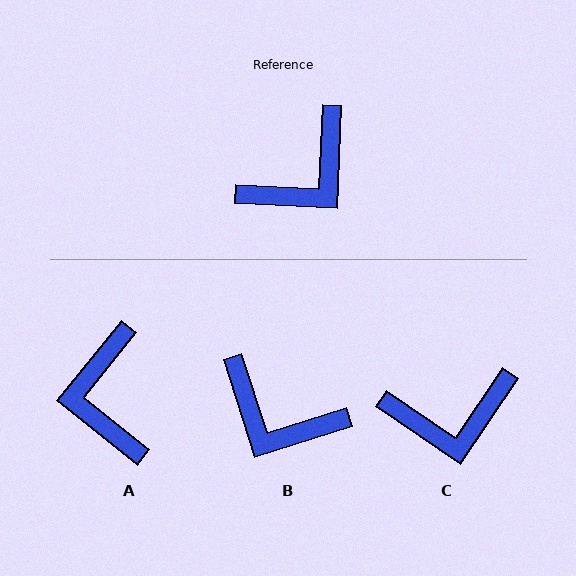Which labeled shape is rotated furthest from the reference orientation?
A, about 126 degrees away.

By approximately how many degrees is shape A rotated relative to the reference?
Approximately 126 degrees clockwise.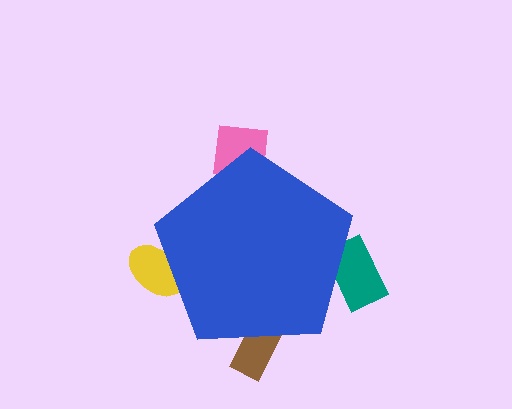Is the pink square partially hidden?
Yes, the pink square is partially hidden behind the blue pentagon.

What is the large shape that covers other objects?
A blue pentagon.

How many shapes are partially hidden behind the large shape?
4 shapes are partially hidden.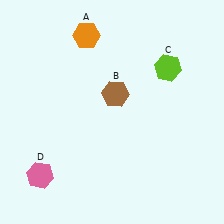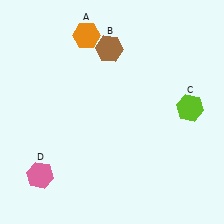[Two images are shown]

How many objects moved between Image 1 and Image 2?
2 objects moved between the two images.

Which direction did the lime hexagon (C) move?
The lime hexagon (C) moved down.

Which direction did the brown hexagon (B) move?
The brown hexagon (B) moved up.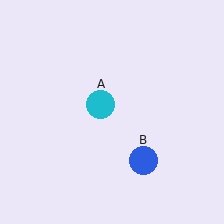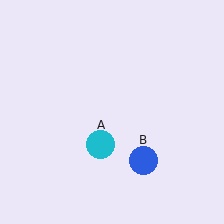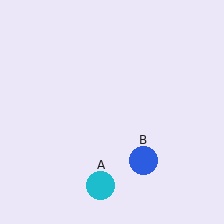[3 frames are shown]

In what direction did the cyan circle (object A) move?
The cyan circle (object A) moved down.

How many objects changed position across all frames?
1 object changed position: cyan circle (object A).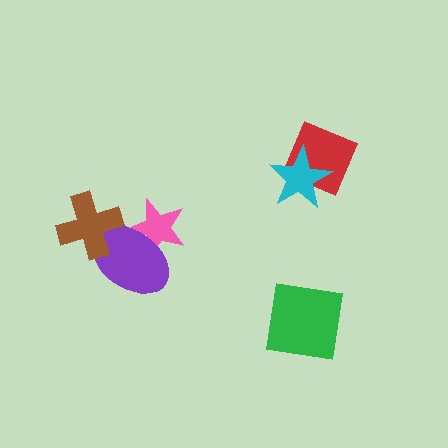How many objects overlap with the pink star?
1 object overlaps with the pink star.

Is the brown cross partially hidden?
No, no other shape covers it.